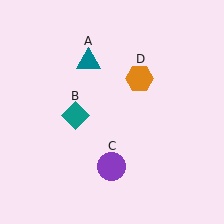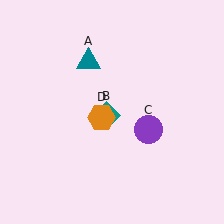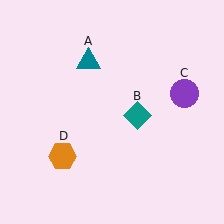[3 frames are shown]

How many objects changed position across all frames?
3 objects changed position: teal diamond (object B), purple circle (object C), orange hexagon (object D).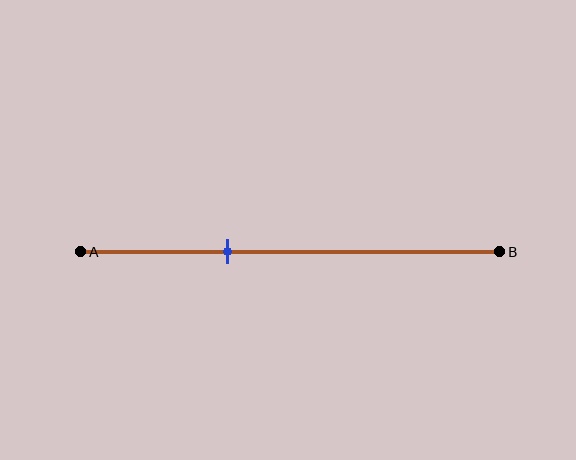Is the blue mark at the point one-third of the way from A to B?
Yes, the mark is approximately at the one-third point.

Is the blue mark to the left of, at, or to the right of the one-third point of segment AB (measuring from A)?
The blue mark is approximately at the one-third point of segment AB.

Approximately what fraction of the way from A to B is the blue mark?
The blue mark is approximately 35% of the way from A to B.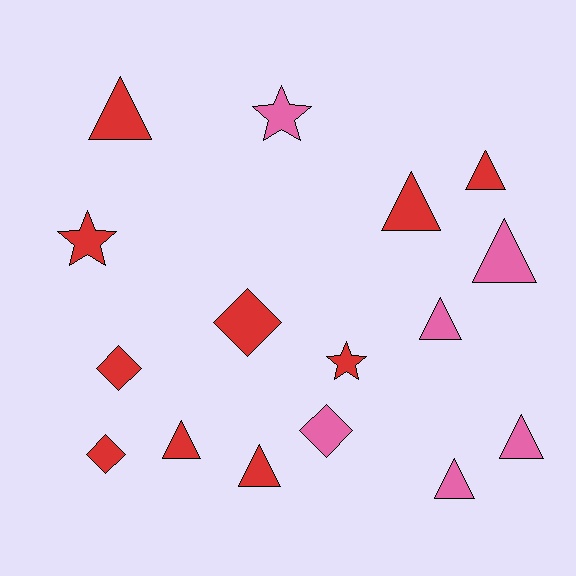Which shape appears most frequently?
Triangle, with 9 objects.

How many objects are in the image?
There are 16 objects.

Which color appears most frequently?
Red, with 10 objects.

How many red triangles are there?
There are 5 red triangles.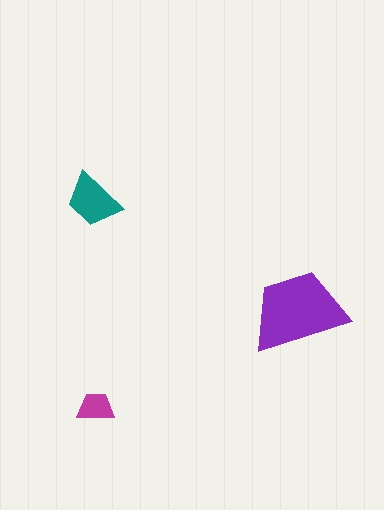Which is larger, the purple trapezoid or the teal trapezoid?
The purple one.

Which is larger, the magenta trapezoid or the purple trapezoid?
The purple one.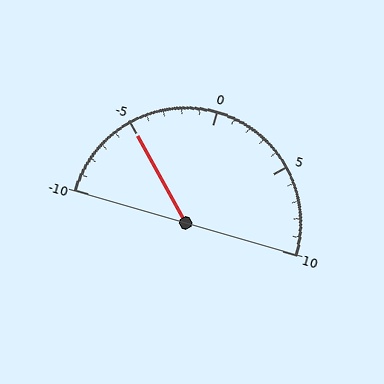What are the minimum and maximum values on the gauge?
The gauge ranges from -10 to 10.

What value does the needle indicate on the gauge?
The needle indicates approximately -5.